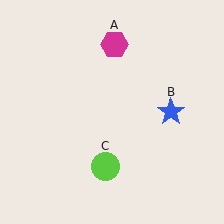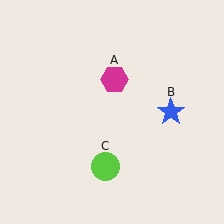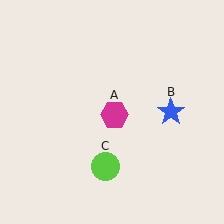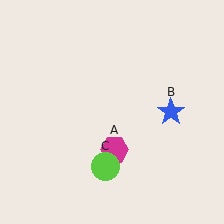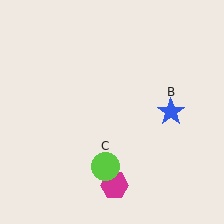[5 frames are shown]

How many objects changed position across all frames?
1 object changed position: magenta hexagon (object A).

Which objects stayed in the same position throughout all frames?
Blue star (object B) and lime circle (object C) remained stationary.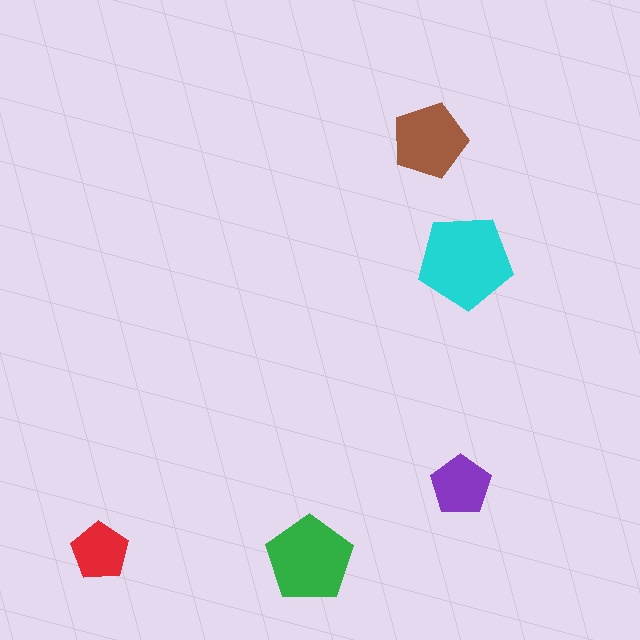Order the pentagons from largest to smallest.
the cyan one, the green one, the brown one, the purple one, the red one.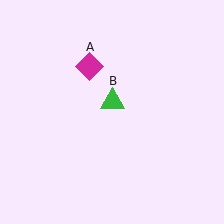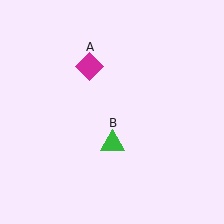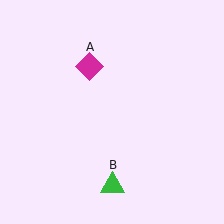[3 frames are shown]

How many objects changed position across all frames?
1 object changed position: green triangle (object B).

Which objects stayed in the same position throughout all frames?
Magenta diamond (object A) remained stationary.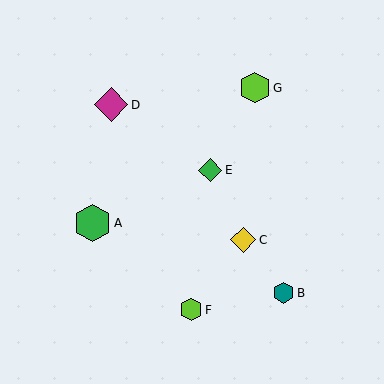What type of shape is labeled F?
Shape F is a lime hexagon.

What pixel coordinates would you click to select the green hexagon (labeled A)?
Click at (93, 223) to select the green hexagon A.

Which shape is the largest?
The green hexagon (labeled A) is the largest.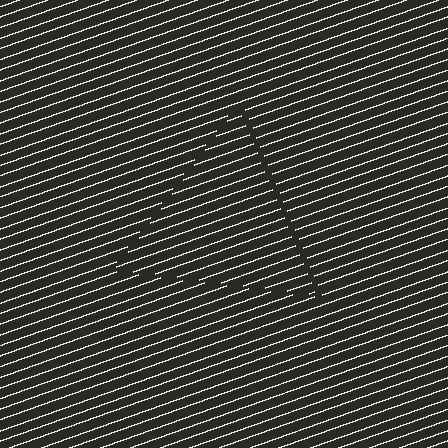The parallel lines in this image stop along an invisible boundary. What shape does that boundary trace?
An illusory triangle. The interior of the shape contains the same grating, shifted by half a period — the contour is defined by the phase discontinuity where line-ends from the inner and outer gratings abut.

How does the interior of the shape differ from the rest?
The interior of the shape contains the same grating, shifted by half a period — the contour is defined by the phase discontinuity where line-ends from the inner and outer gratings abut.